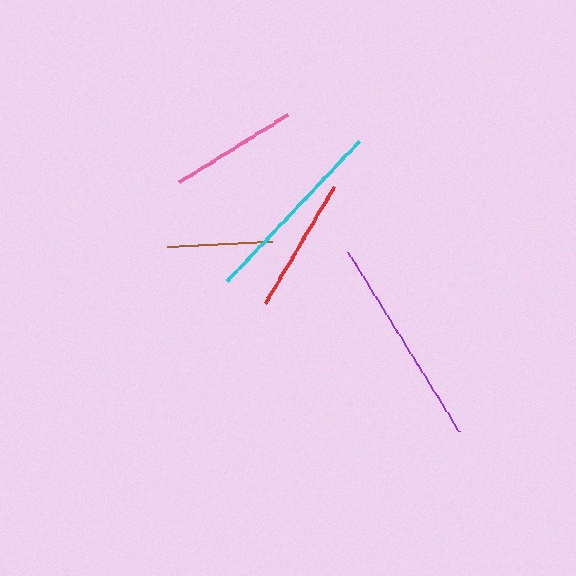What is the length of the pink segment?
The pink segment is approximately 128 pixels long.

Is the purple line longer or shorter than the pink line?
The purple line is longer than the pink line.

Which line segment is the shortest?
The brown line is the shortest at approximately 105 pixels.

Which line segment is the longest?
The purple line is the longest at approximately 212 pixels.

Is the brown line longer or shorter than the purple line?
The purple line is longer than the brown line.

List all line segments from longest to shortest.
From longest to shortest: purple, cyan, red, pink, brown.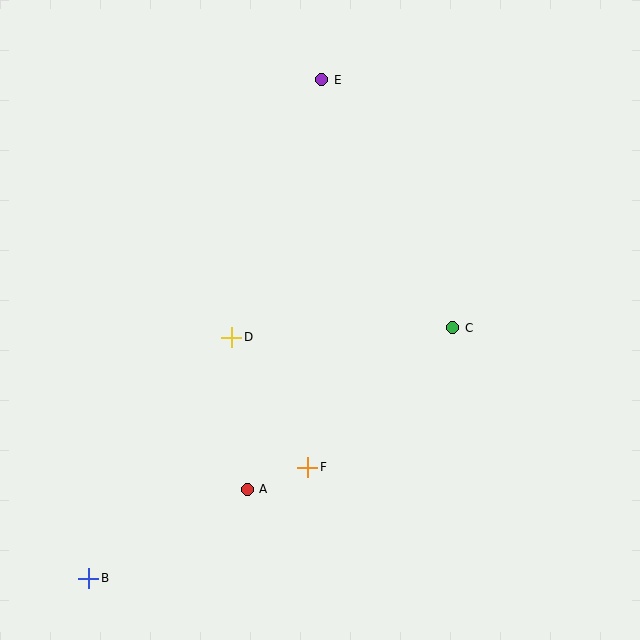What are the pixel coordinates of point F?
Point F is at (308, 467).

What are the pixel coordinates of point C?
Point C is at (453, 328).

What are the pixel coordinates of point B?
Point B is at (89, 578).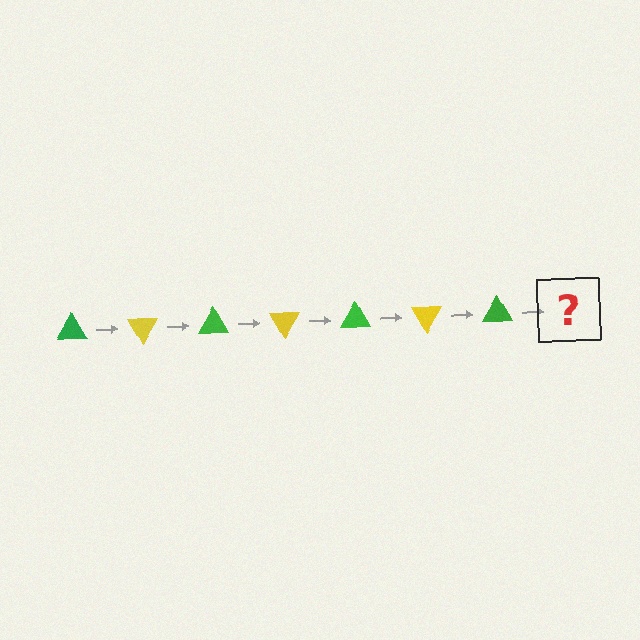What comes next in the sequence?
The next element should be a yellow triangle, rotated 420 degrees from the start.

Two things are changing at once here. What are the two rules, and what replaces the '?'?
The two rules are that it rotates 60 degrees each step and the color cycles through green and yellow. The '?' should be a yellow triangle, rotated 420 degrees from the start.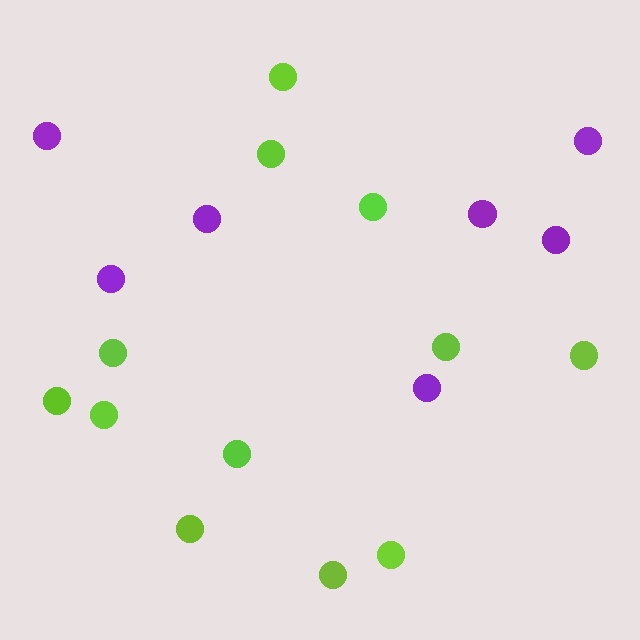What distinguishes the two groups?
There are 2 groups: one group of purple circles (7) and one group of lime circles (12).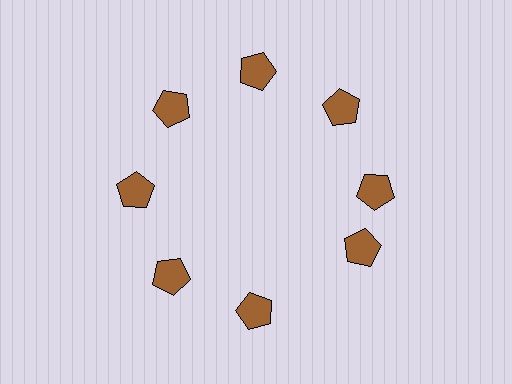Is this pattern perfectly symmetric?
No. The 8 brown pentagons are arranged in a ring, but one element near the 4 o'clock position is rotated out of alignment along the ring, breaking the 8-fold rotational symmetry.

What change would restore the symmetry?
The symmetry would be restored by rotating it back into even spacing with its neighbors so that all 8 pentagons sit at equal angles and equal distance from the center.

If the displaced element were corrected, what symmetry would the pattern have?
It would have 8-fold rotational symmetry — the pattern would map onto itself every 45 degrees.